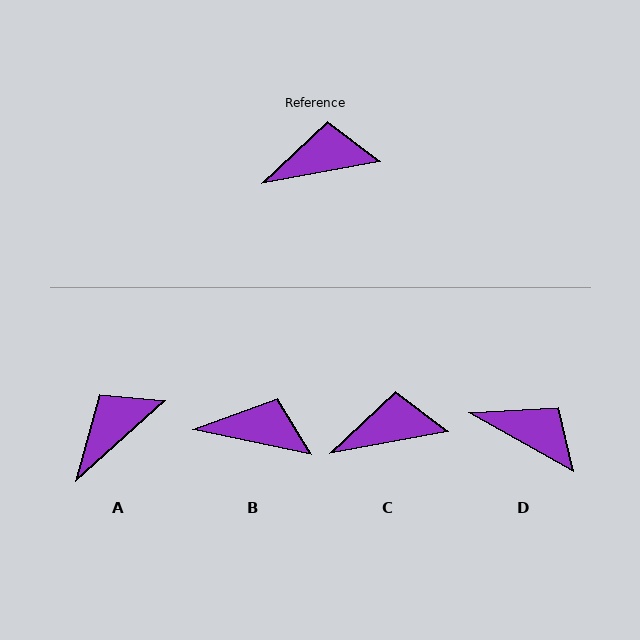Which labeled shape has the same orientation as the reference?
C.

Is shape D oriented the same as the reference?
No, it is off by about 40 degrees.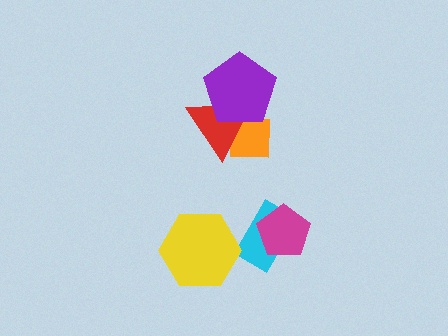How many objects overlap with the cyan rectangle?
1 object overlaps with the cyan rectangle.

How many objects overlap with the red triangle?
2 objects overlap with the red triangle.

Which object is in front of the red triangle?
The purple pentagon is in front of the red triangle.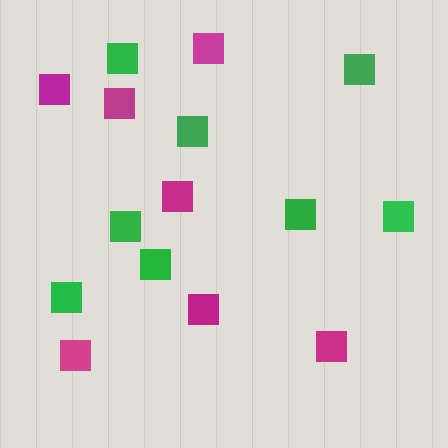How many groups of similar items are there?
There are 2 groups: one group of green squares (8) and one group of magenta squares (7).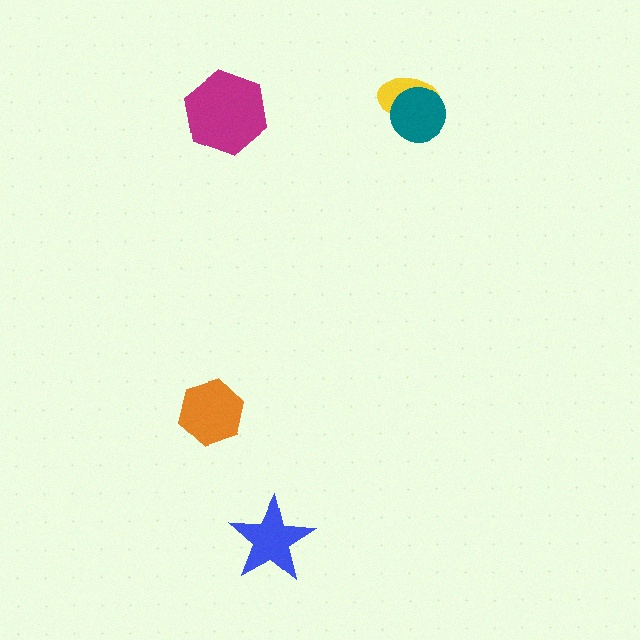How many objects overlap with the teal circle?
1 object overlaps with the teal circle.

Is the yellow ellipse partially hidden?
Yes, it is partially covered by another shape.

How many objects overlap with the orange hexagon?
0 objects overlap with the orange hexagon.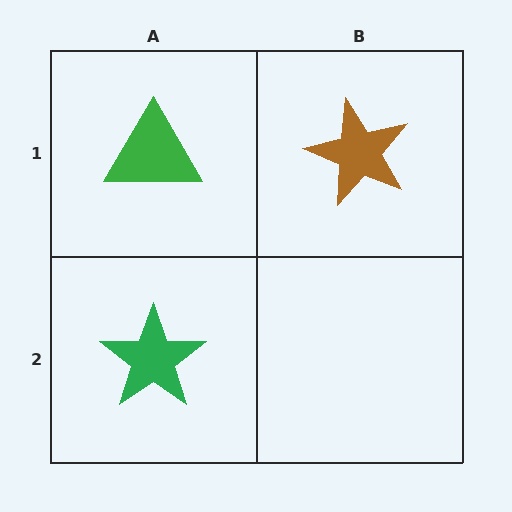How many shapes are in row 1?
2 shapes.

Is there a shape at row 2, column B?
No, that cell is empty.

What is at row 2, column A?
A green star.